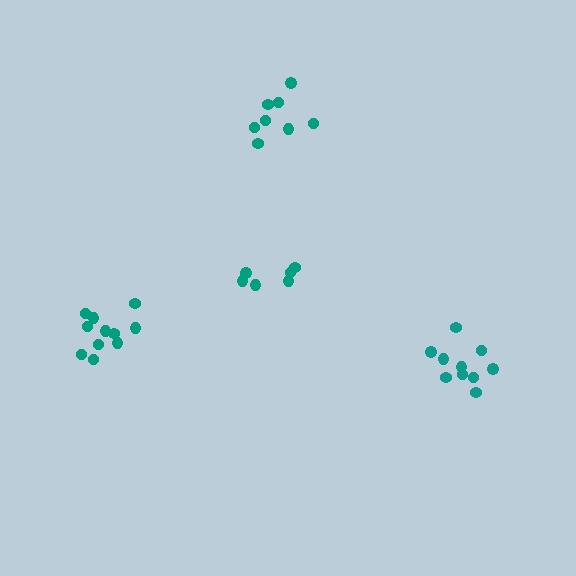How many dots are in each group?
Group 1: 8 dots, Group 2: 11 dots, Group 3: 6 dots, Group 4: 10 dots (35 total).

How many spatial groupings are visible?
There are 4 spatial groupings.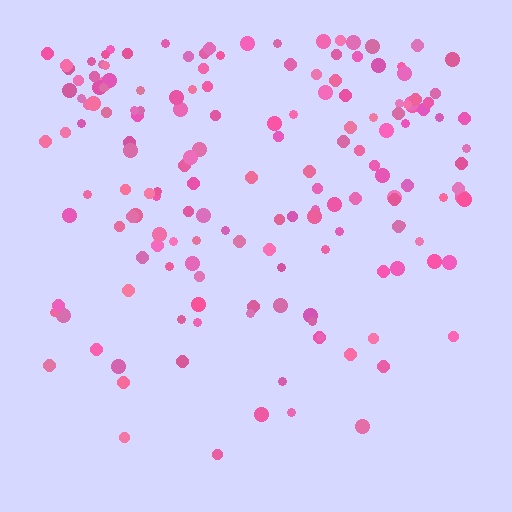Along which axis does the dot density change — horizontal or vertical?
Vertical.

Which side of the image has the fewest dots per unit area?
The bottom.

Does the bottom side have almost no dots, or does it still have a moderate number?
Still a moderate number, just noticeably fewer than the top.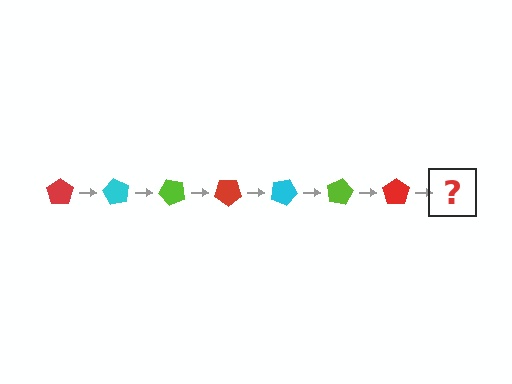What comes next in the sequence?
The next element should be a cyan pentagon, rotated 420 degrees from the start.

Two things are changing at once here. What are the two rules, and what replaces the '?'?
The two rules are that it rotates 60 degrees each step and the color cycles through red, cyan, and lime. The '?' should be a cyan pentagon, rotated 420 degrees from the start.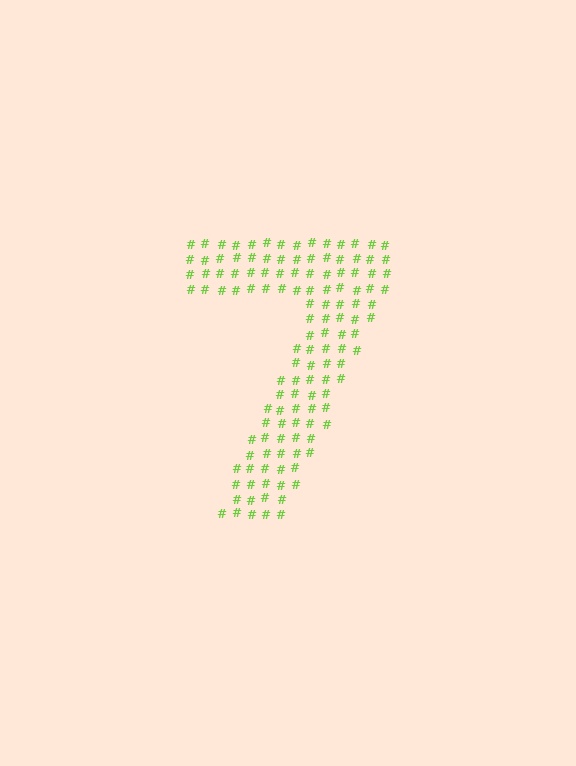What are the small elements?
The small elements are hash symbols.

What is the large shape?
The large shape is the digit 7.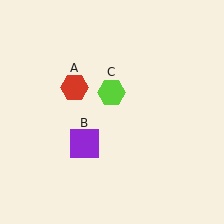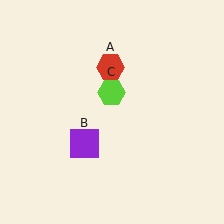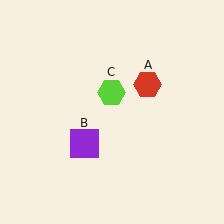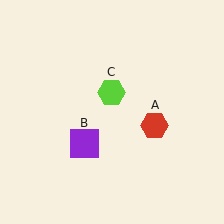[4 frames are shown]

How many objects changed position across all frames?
1 object changed position: red hexagon (object A).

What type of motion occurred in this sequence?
The red hexagon (object A) rotated clockwise around the center of the scene.